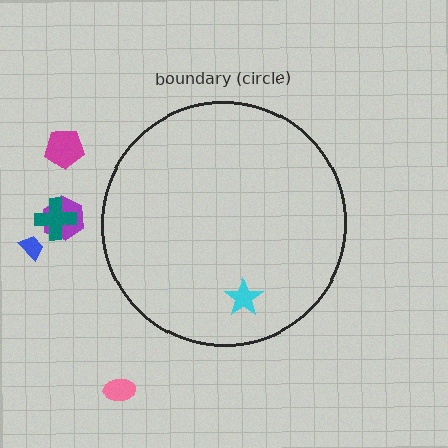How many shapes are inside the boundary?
1 inside, 5 outside.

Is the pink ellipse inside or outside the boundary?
Outside.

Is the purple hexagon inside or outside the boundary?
Outside.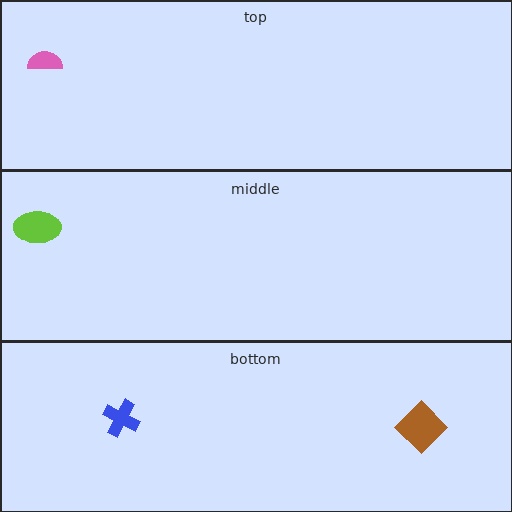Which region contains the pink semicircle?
The top region.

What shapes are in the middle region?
The lime ellipse.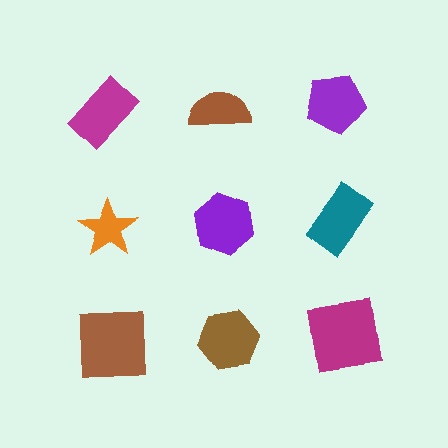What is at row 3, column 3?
A magenta square.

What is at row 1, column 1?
A magenta rectangle.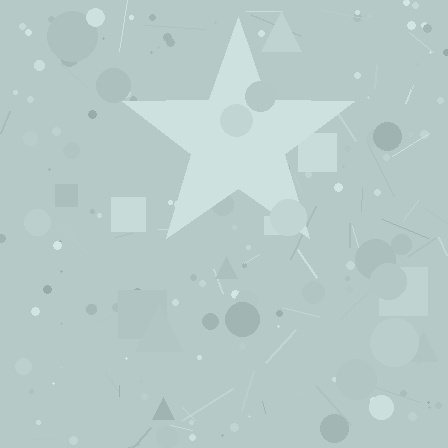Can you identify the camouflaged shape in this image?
The camouflaged shape is a star.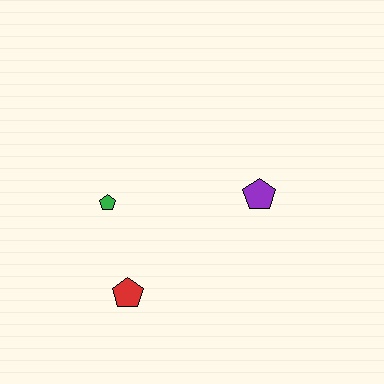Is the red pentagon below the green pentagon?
Yes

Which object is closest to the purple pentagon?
The green pentagon is closest to the purple pentagon.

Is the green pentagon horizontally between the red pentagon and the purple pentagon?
No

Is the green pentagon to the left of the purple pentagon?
Yes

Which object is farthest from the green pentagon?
The purple pentagon is farthest from the green pentagon.